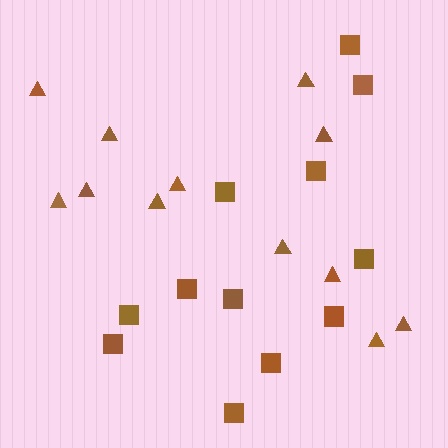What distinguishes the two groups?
There are 2 groups: one group of triangles (12) and one group of squares (12).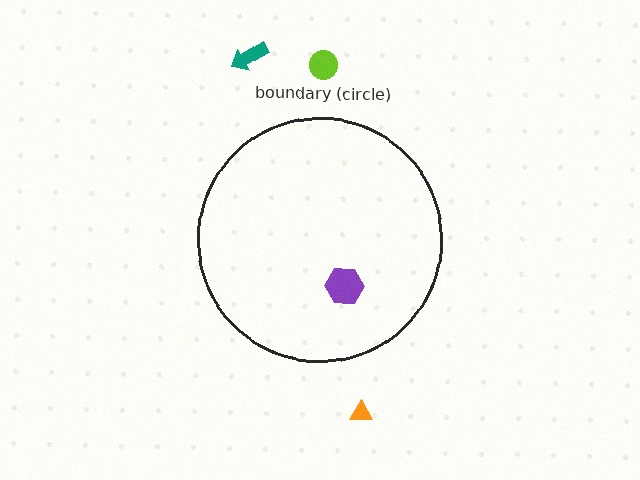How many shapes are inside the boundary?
1 inside, 3 outside.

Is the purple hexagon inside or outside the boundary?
Inside.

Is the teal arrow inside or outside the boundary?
Outside.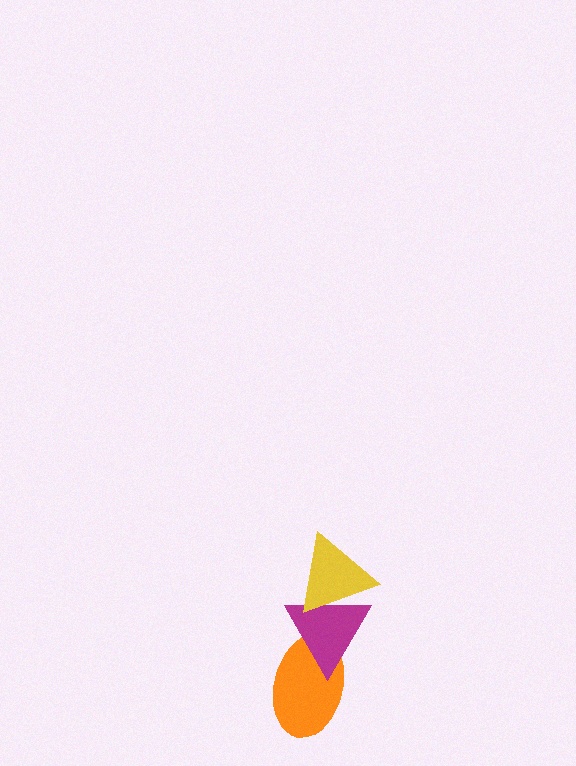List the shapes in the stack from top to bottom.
From top to bottom: the yellow triangle, the magenta triangle, the orange ellipse.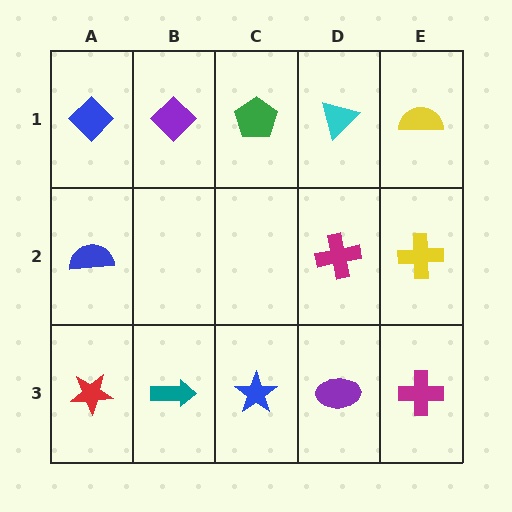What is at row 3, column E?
A magenta cross.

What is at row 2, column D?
A magenta cross.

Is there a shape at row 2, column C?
No, that cell is empty.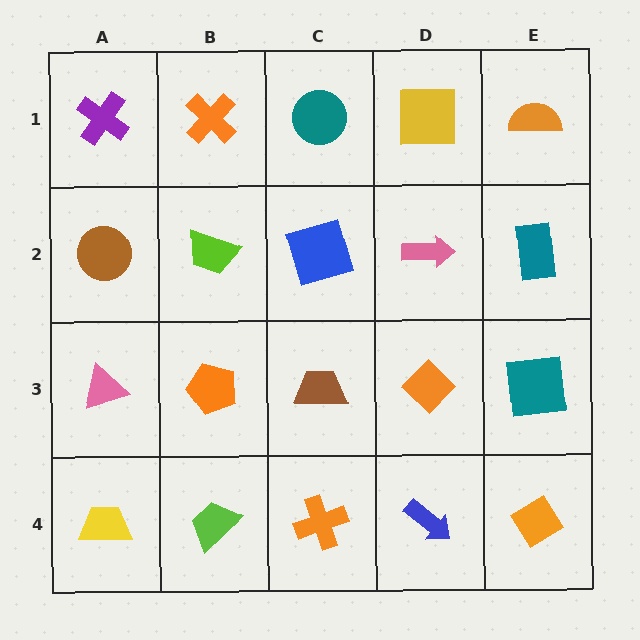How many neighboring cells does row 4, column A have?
2.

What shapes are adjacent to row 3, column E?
A teal rectangle (row 2, column E), an orange diamond (row 4, column E), an orange diamond (row 3, column D).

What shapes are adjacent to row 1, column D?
A pink arrow (row 2, column D), a teal circle (row 1, column C), an orange semicircle (row 1, column E).